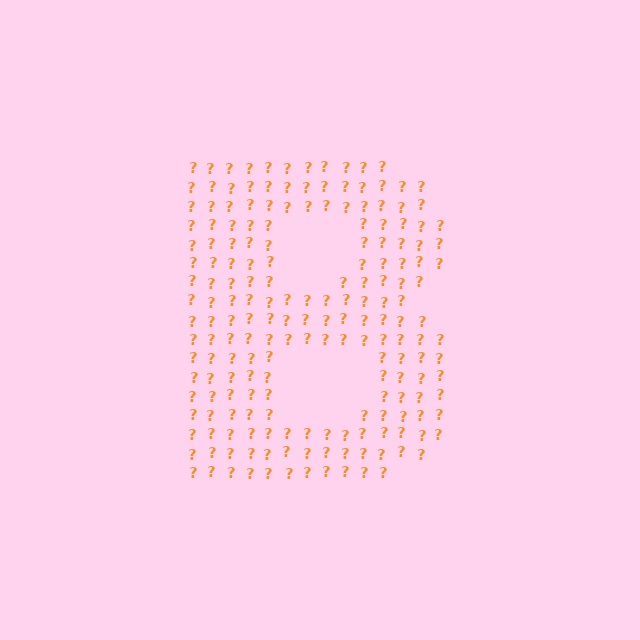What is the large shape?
The large shape is the letter B.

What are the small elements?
The small elements are question marks.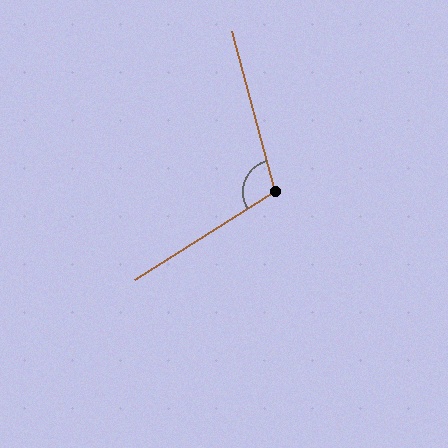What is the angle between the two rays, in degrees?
Approximately 107 degrees.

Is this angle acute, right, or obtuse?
It is obtuse.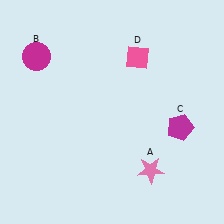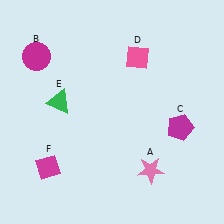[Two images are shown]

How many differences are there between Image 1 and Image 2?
There are 2 differences between the two images.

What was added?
A green triangle (E), a magenta diamond (F) were added in Image 2.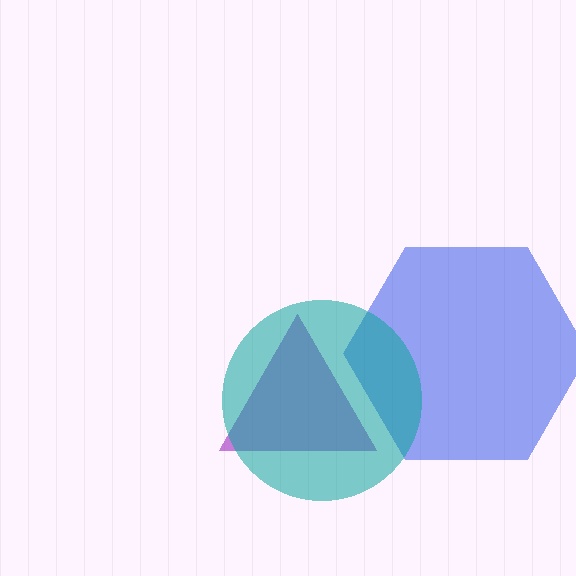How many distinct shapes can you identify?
There are 3 distinct shapes: a blue hexagon, a purple triangle, a teal circle.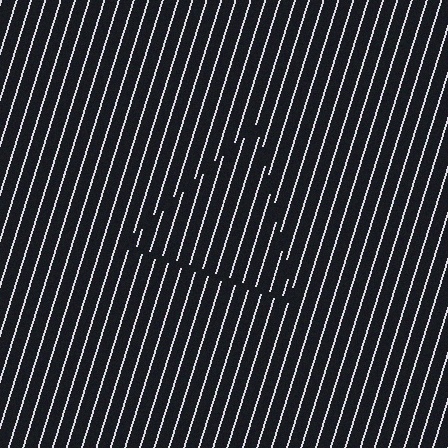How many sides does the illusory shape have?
3 sides — the line-ends trace a triangle.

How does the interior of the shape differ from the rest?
The interior of the shape contains the same grating, shifted by half a period — the contour is defined by the phase discontinuity where line-ends from the inner and outer gratings abut.